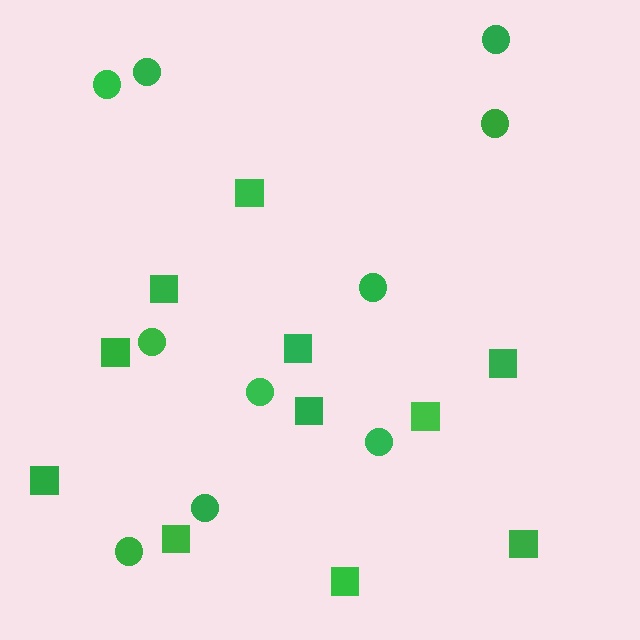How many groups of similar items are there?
There are 2 groups: one group of circles (10) and one group of squares (11).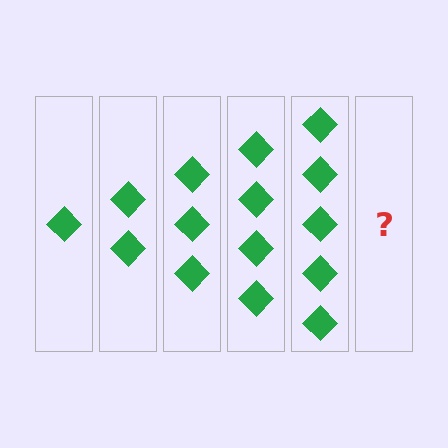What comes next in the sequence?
The next element should be 6 diamonds.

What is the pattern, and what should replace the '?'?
The pattern is that each step adds one more diamond. The '?' should be 6 diamonds.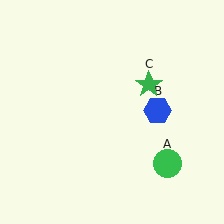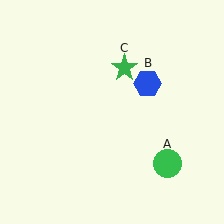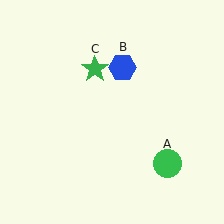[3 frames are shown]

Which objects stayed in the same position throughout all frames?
Green circle (object A) remained stationary.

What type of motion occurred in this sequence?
The blue hexagon (object B), green star (object C) rotated counterclockwise around the center of the scene.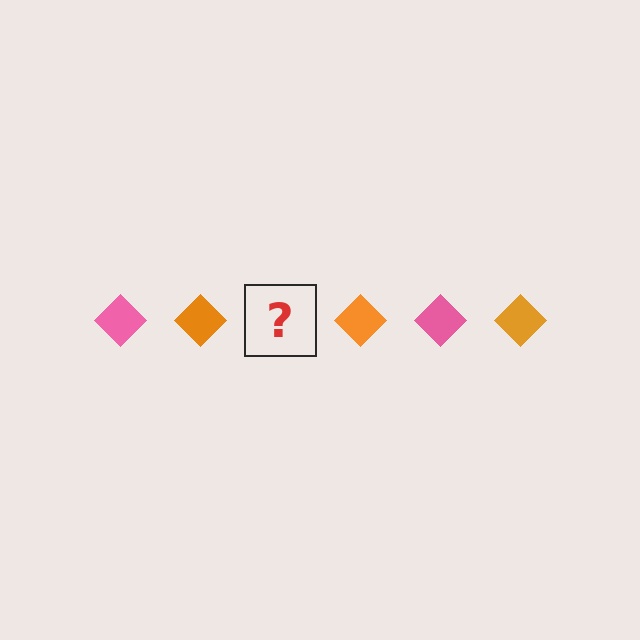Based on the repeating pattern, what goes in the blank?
The blank should be a pink diamond.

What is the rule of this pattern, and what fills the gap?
The rule is that the pattern cycles through pink, orange diamonds. The gap should be filled with a pink diamond.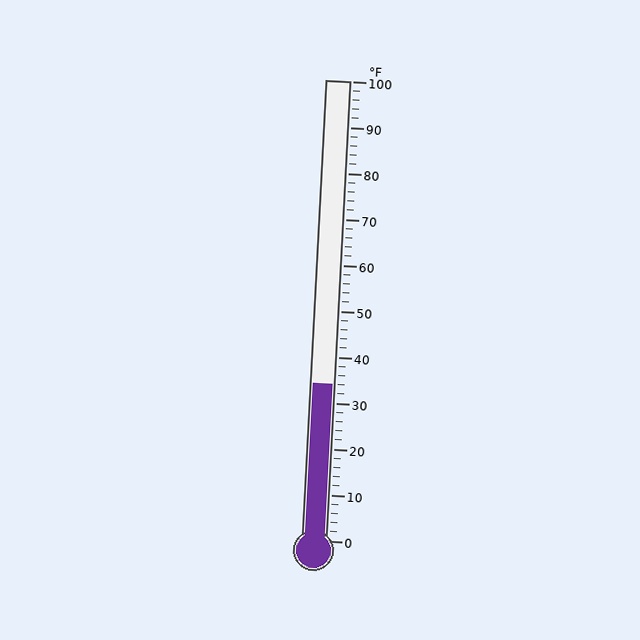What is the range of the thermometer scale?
The thermometer scale ranges from 0°F to 100°F.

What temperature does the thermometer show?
The thermometer shows approximately 34°F.